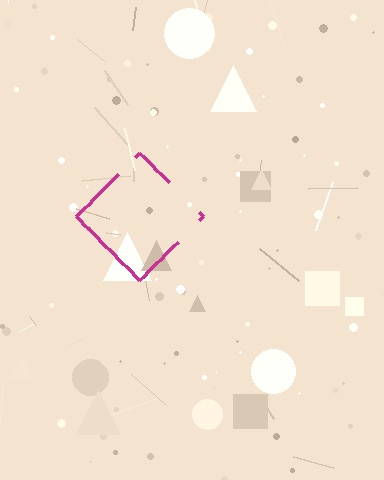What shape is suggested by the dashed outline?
The dashed outline suggests a diamond.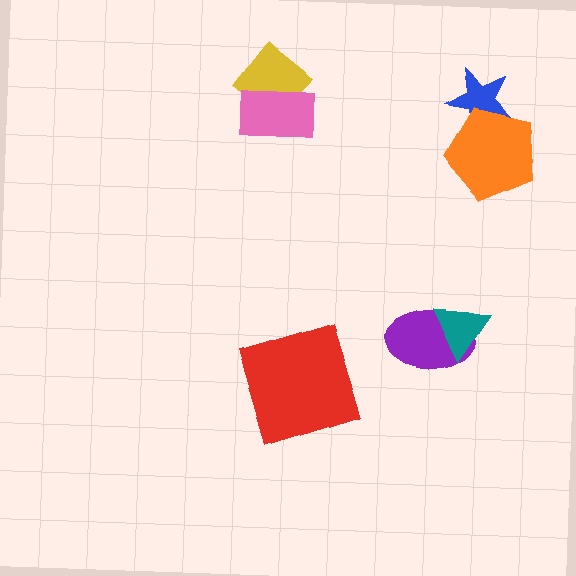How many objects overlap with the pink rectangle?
1 object overlaps with the pink rectangle.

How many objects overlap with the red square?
0 objects overlap with the red square.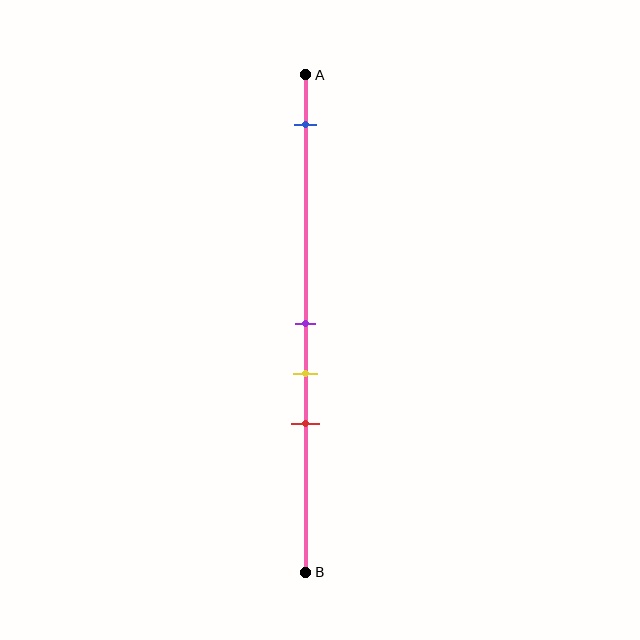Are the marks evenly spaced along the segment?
No, the marks are not evenly spaced.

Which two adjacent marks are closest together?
The purple and yellow marks are the closest adjacent pair.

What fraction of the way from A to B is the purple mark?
The purple mark is approximately 50% (0.5) of the way from A to B.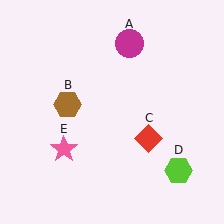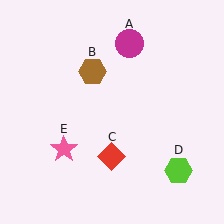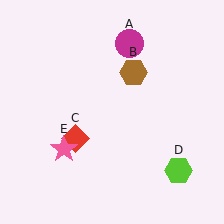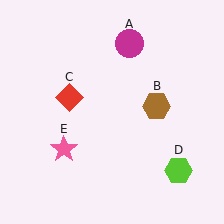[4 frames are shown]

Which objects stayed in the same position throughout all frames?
Magenta circle (object A) and lime hexagon (object D) and pink star (object E) remained stationary.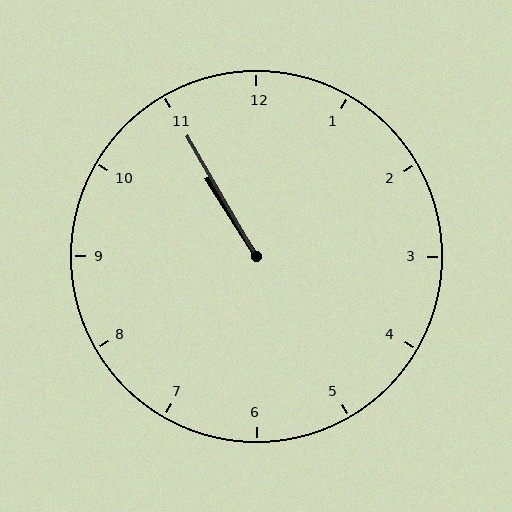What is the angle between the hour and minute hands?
Approximately 2 degrees.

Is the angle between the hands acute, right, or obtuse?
It is acute.